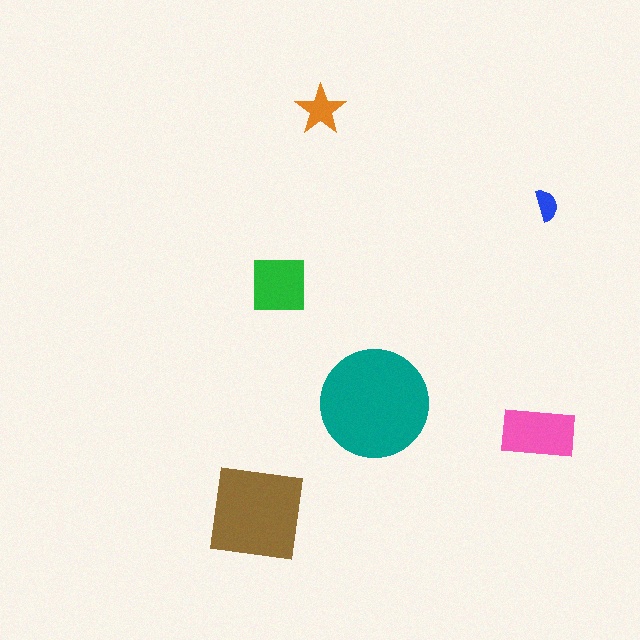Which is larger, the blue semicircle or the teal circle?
The teal circle.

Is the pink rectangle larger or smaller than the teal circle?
Smaller.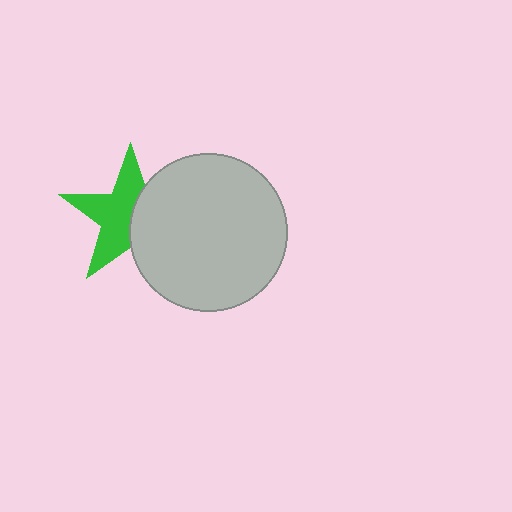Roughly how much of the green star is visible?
About half of it is visible (roughly 58%).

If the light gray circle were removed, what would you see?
You would see the complete green star.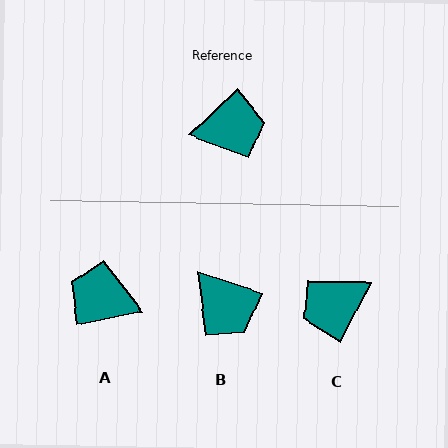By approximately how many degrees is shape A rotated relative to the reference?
Approximately 148 degrees counter-clockwise.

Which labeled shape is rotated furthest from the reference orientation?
C, about 161 degrees away.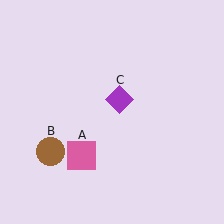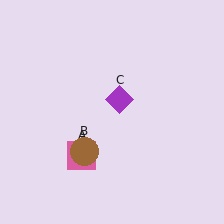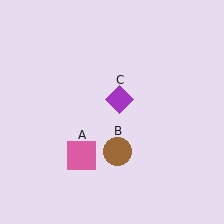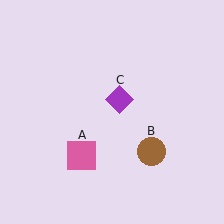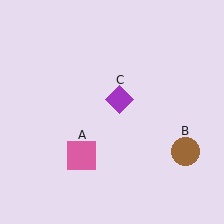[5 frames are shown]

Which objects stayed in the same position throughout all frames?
Pink square (object A) and purple diamond (object C) remained stationary.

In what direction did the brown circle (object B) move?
The brown circle (object B) moved right.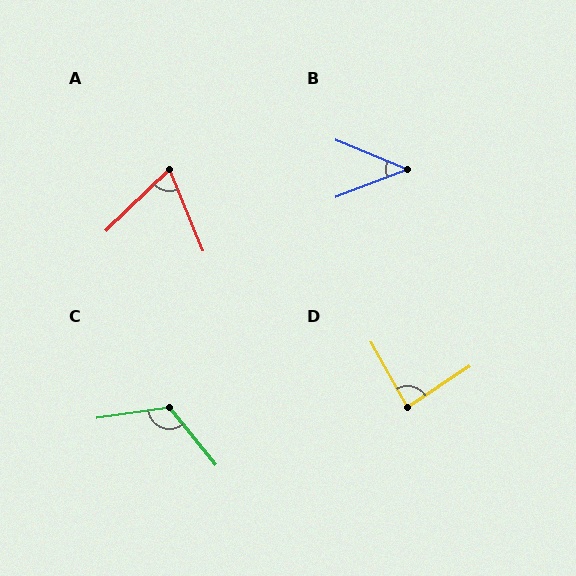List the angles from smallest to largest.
B (44°), A (68°), D (86°), C (121°).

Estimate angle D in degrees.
Approximately 86 degrees.